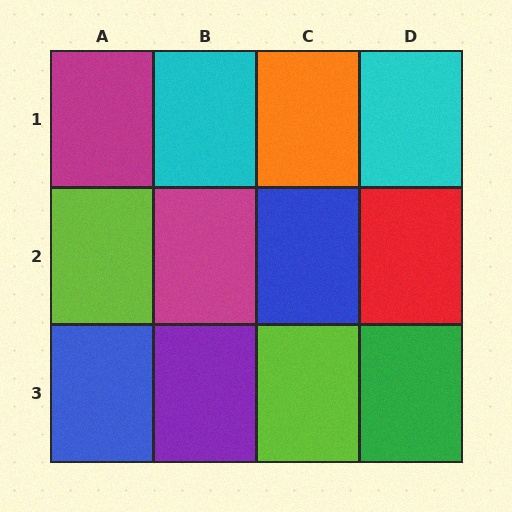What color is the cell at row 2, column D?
Red.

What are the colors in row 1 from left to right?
Magenta, cyan, orange, cyan.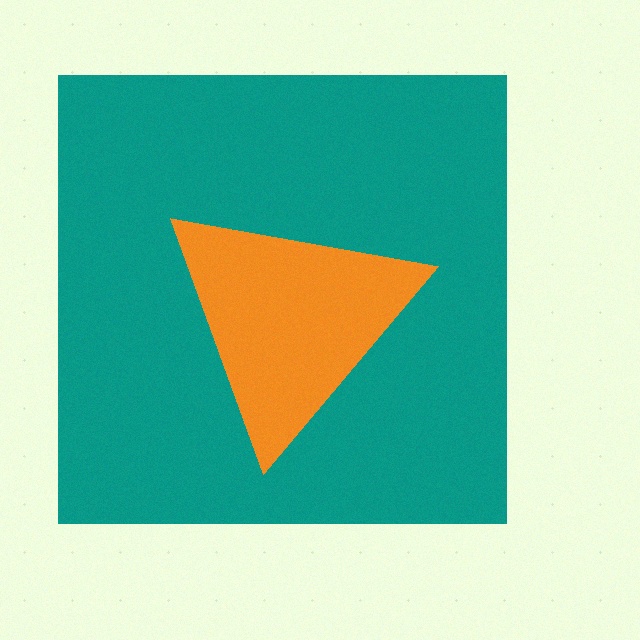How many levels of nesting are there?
2.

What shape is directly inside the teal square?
The orange triangle.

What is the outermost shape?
The teal square.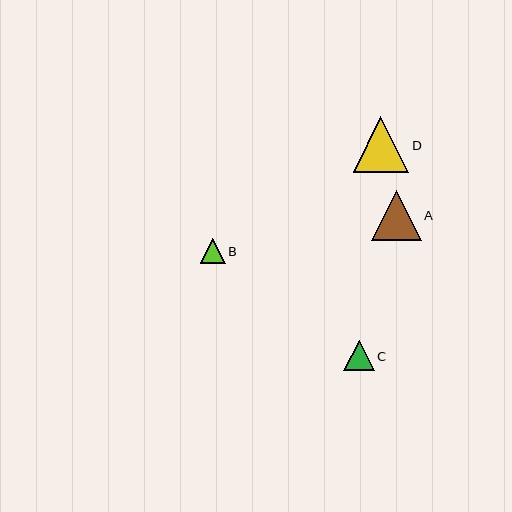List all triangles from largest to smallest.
From largest to smallest: D, A, C, B.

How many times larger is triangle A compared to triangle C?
Triangle A is approximately 1.6 times the size of triangle C.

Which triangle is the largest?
Triangle D is the largest with a size of approximately 56 pixels.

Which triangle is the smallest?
Triangle B is the smallest with a size of approximately 25 pixels.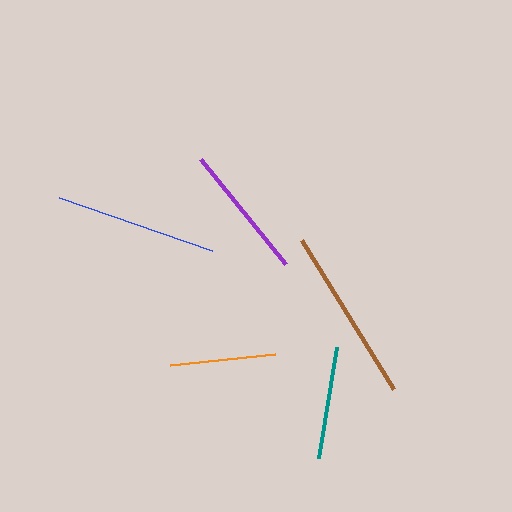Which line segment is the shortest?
The orange line is the shortest at approximately 105 pixels.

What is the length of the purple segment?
The purple segment is approximately 134 pixels long.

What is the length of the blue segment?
The blue segment is approximately 162 pixels long.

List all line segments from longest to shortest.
From longest to shortest: brown, blue, purple, teal, orange.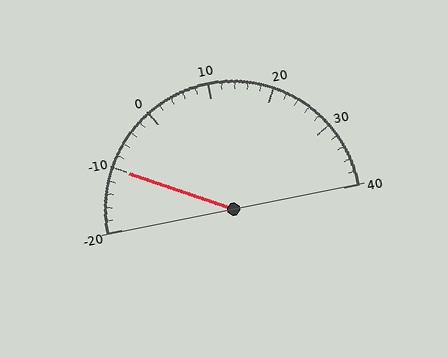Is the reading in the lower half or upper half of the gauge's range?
The reading is in the lower half of the range (-20 to 40).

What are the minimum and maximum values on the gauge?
The gauge ranges from -20 to 40.